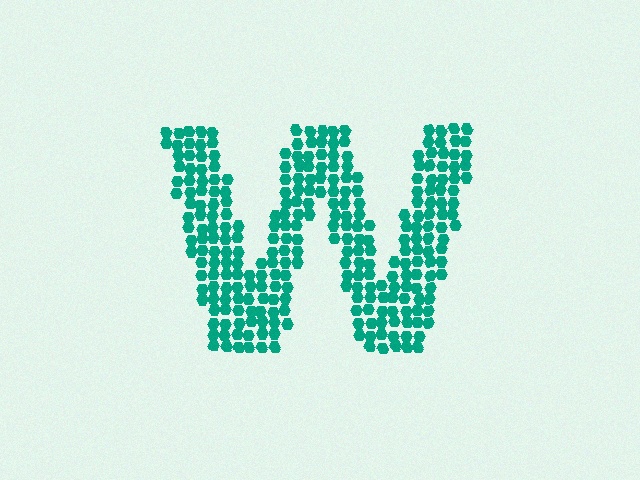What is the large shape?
The large shape is the letter W.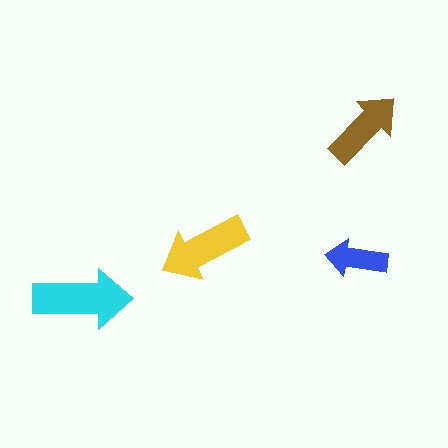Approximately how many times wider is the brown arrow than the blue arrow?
About 1.5 times wider.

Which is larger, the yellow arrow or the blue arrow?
The yellow one.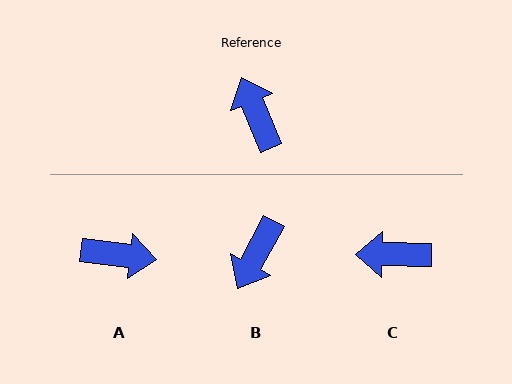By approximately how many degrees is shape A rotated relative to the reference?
Approximately 120 degrees clockwise.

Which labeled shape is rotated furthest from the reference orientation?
B, about 129 degrees away.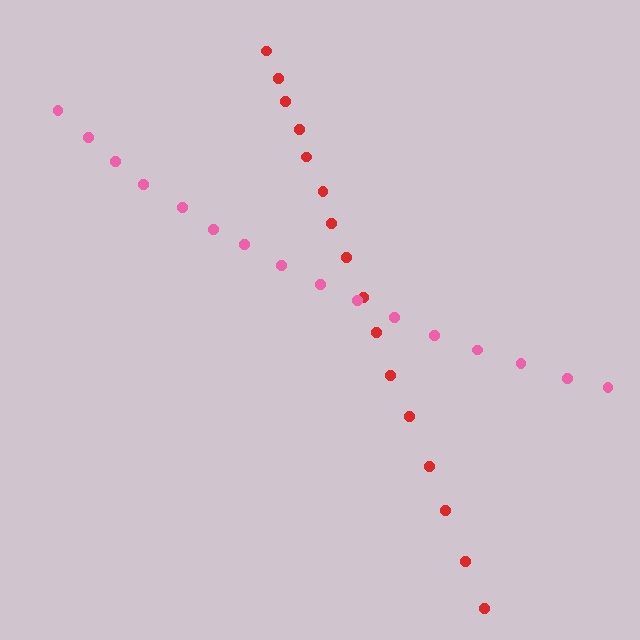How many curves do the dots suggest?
There are 2 distinct paths.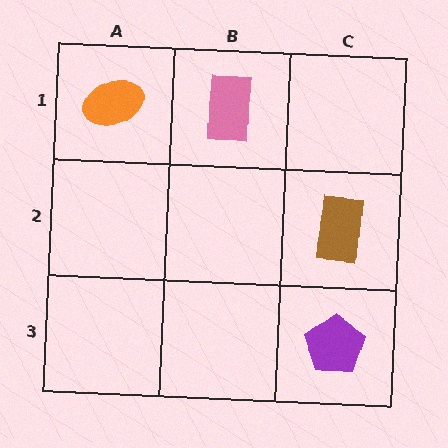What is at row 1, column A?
An orange ellipse.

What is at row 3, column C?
A purple pentagon.